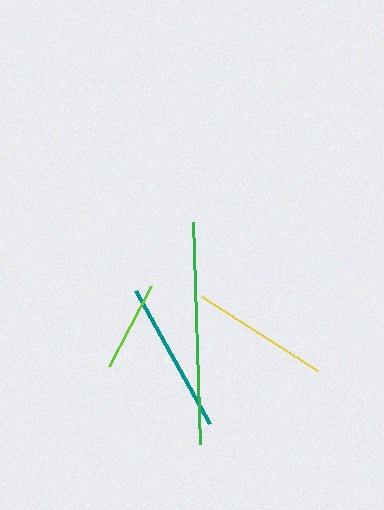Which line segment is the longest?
The green line is the longest at approximately 223 pixels.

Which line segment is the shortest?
The lime line is the shortest at approximately 91 pixels.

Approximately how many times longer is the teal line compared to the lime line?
The teal line is approximately 1.7 times the length of the lime line.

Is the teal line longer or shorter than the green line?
The green line is longer than the teal line.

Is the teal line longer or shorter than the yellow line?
The teal line is longer than the yellow line.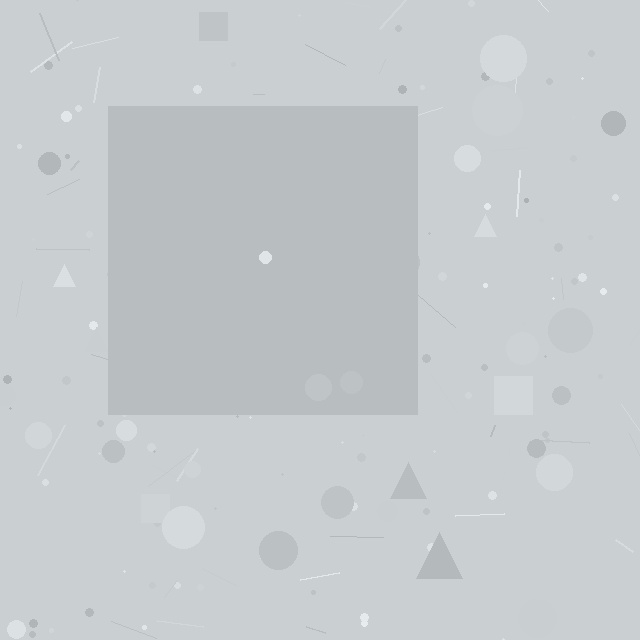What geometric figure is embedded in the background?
A square is embedded in the background.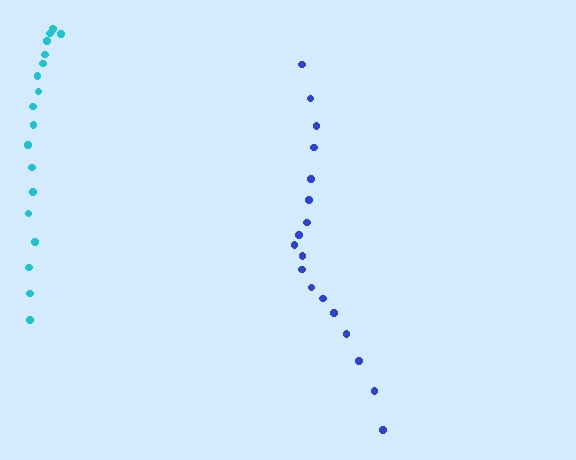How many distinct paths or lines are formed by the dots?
There are 2 distinct paths.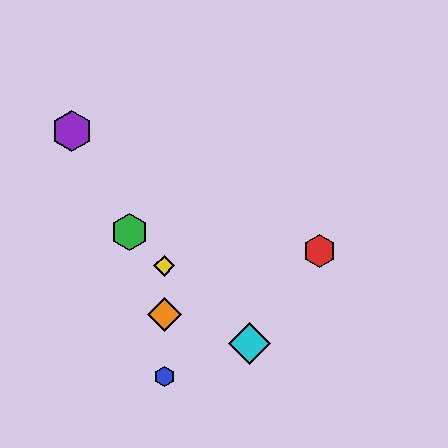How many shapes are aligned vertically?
3 shapes (the blue hexagon, the yellow diamond, the orange diamond) are aligned vertically.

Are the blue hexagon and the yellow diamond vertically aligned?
Yes, both are at x≈164.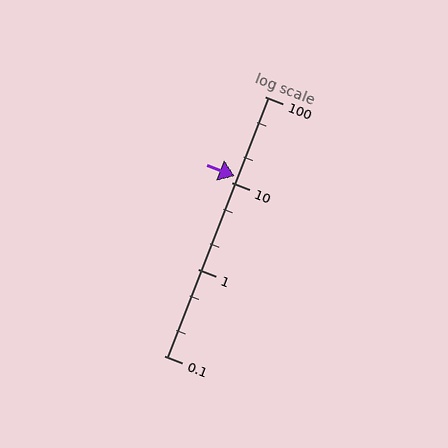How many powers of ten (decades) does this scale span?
The scale spans 3 decades, from 0.1 to 100.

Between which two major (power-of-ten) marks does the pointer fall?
The pointer is between 10 and 100.